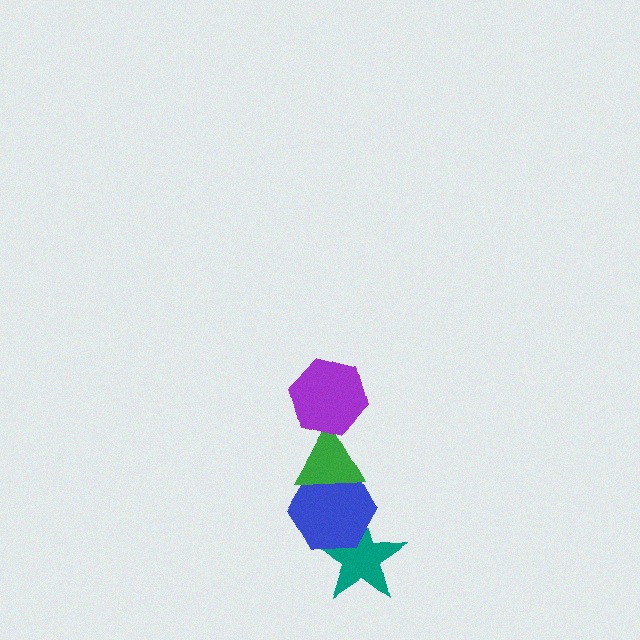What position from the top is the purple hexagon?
The purple hexagon is 1st from the top.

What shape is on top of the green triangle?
The purple hexagon is on top of the green triangle.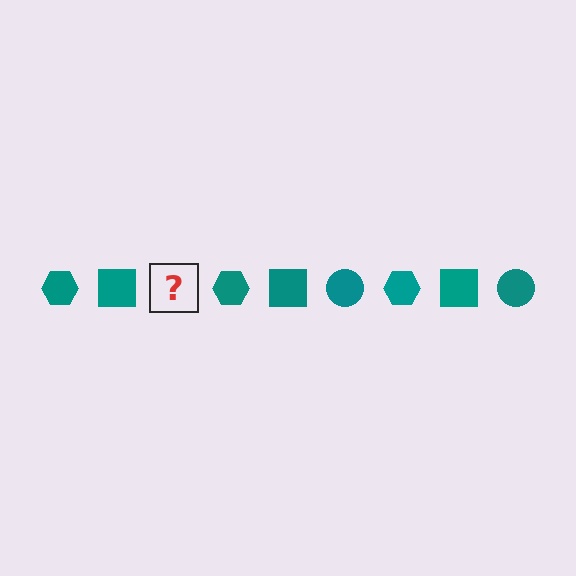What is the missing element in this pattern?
The missing element is a teal circle.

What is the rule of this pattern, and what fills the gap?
The rule is that the pattern cycles through hexagon, square, circle shapes in teal. The gap should be filled with a teal circle.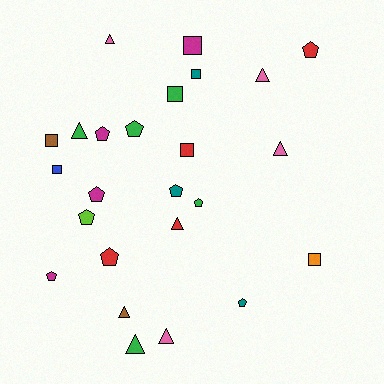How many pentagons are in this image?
There are 10 pentagons.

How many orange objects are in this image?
There is 1 orange object.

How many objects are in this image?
There are 25 objects.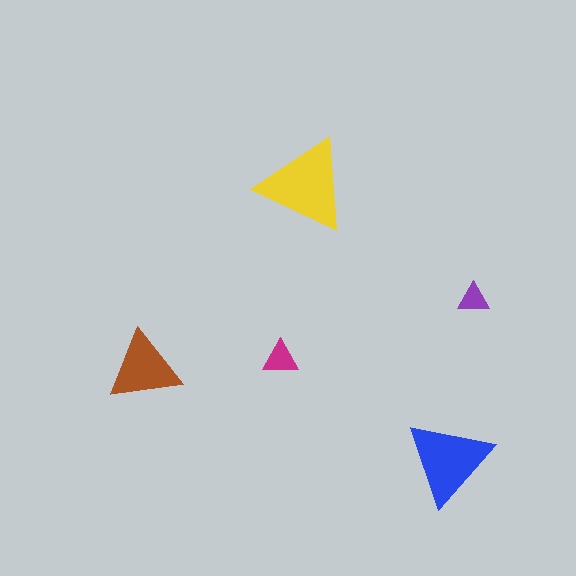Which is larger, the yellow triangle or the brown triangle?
The yellow one.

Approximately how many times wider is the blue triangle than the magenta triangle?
About 2.5 times wider.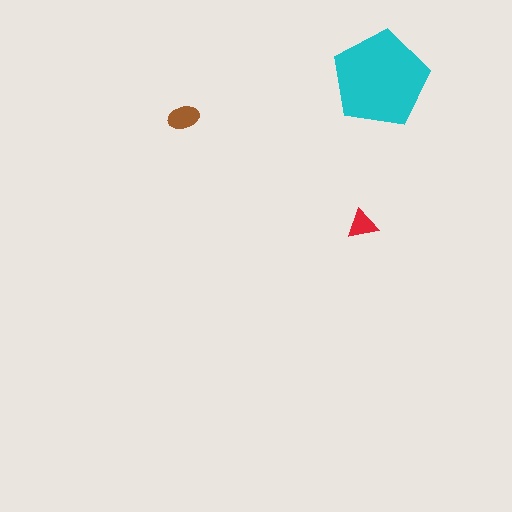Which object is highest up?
The cyan pentagon is topmost.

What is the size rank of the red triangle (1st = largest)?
3rd.